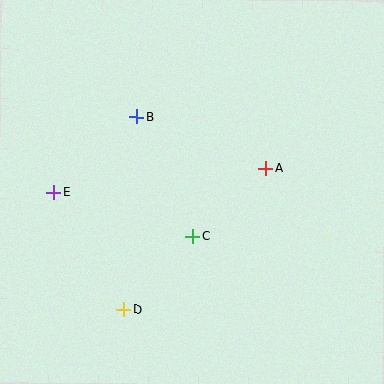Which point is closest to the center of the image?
Point C at (192, 236) is closest to the center.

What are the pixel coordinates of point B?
Point B is at (136, 117).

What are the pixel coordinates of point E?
Point E is at (54, 192).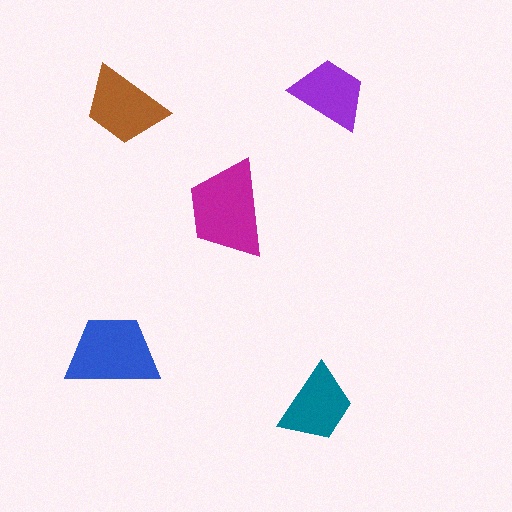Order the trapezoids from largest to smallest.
the magenta one, the blue one, the brown one, the teal one, the purple one.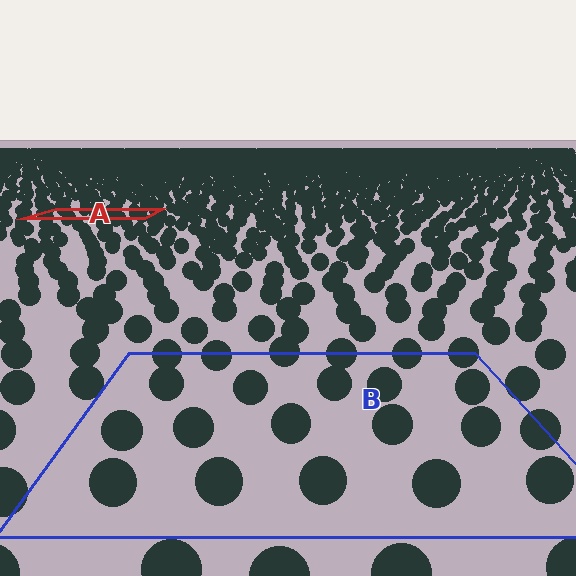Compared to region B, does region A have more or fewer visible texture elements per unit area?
Region A has more texture elements per unit area — they are packed more densely because it is farther away.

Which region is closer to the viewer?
Region B is closer. The texture elements there are larger and more spread out.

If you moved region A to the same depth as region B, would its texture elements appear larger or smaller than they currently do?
They would appear larger. At a closer depth, the same texture elements are projected at a bigger on-screen size.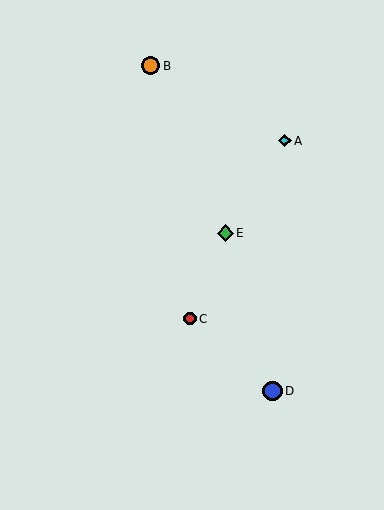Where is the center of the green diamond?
The center of the green diamond is at (225, 233).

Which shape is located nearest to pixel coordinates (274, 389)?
The blue circle (labeled D) at (273, 391) is nearest to that location.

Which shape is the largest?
The blue circle (labeled D) is the largest.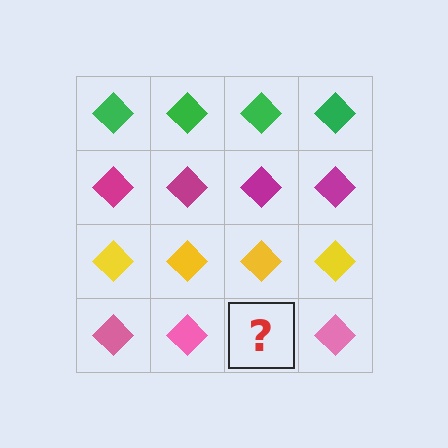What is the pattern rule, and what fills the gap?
The rule is that each row has a consistent color. The gap should be filled with a pink diamond.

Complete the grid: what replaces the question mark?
The question mark should be replaced with a pink diamond.